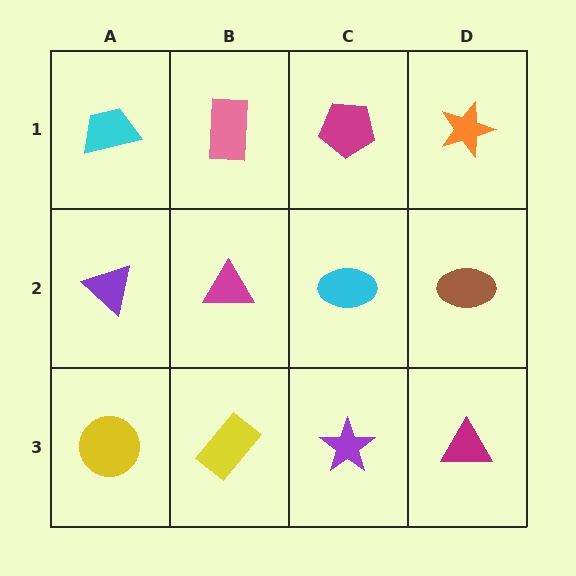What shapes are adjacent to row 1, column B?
A magenta triangle (row 2, column B), a cyan trapezoid (row 1, column A), a magenta pentagon (row 1, column C).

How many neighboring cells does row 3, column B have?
3.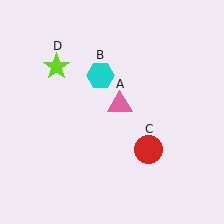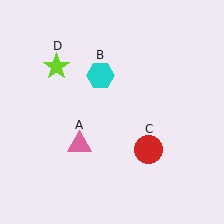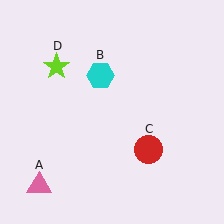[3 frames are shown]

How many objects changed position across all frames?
1 object changed position: pink triangle (object A).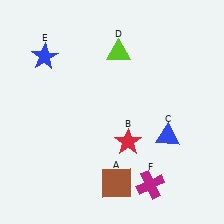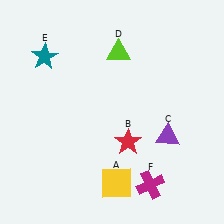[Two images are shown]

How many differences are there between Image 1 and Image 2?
There are 3 differences between the two images.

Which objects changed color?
A changed from brown to yellow. C changed from blue to purple. E changed from blue to teal.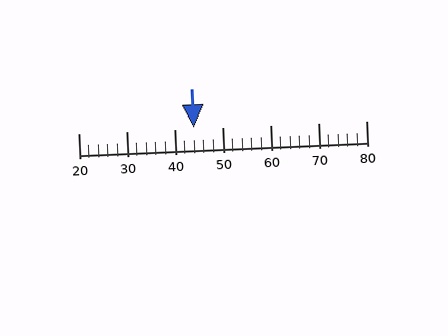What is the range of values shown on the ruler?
The ruler shows values from 20 to 80.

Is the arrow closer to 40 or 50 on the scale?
The arrow is closer to 40.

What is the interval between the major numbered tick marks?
The major tick marks are spaced 10 units apart.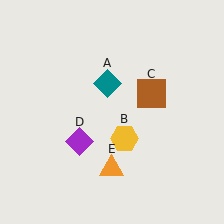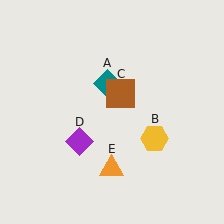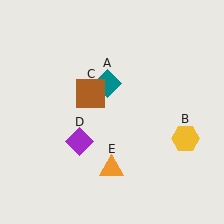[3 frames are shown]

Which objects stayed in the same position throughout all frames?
Teal diamond (object A) and purple diamond (object D) and orange triangle (object E) remained stationary.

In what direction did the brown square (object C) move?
The brown square (object C) moved left.